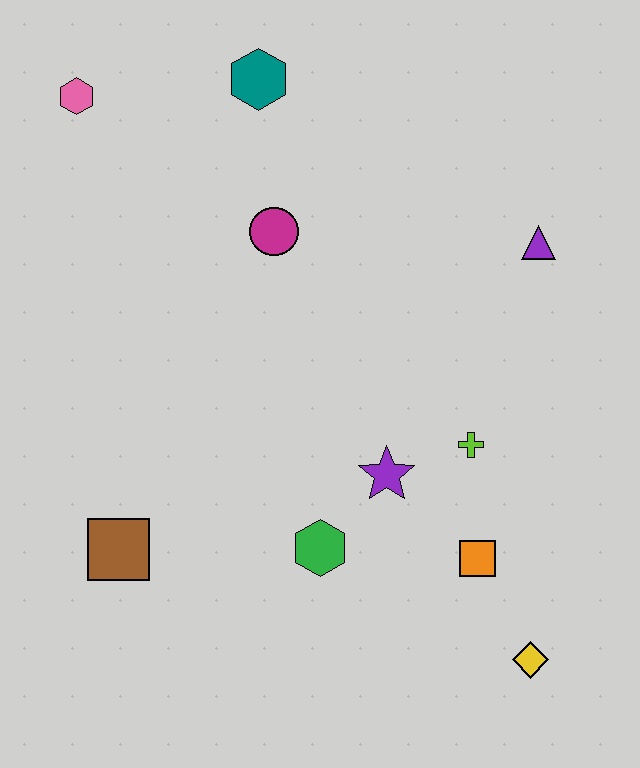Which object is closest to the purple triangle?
The lime cross is closest to the purple triangle.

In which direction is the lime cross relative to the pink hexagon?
The lime cross is to the right of the pink hexagon.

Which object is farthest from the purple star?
The pink hexagon is farthest from the purple star.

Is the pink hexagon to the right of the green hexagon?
No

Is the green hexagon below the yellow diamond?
No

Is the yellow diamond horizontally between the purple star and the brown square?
No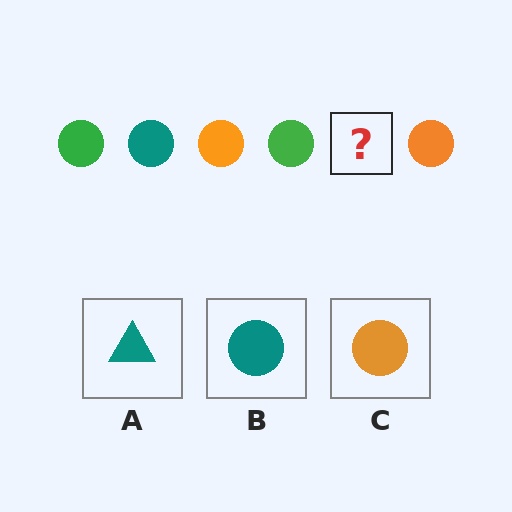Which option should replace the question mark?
Option B.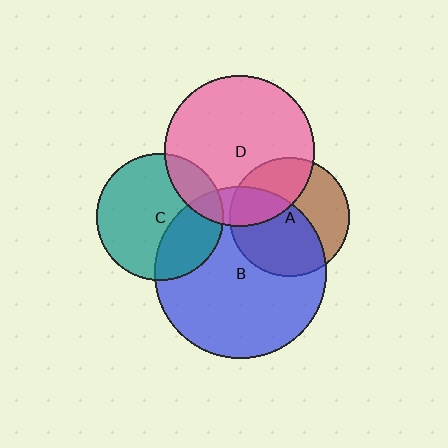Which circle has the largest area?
Circle B (blue).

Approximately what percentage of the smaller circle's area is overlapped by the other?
Approximately 20%.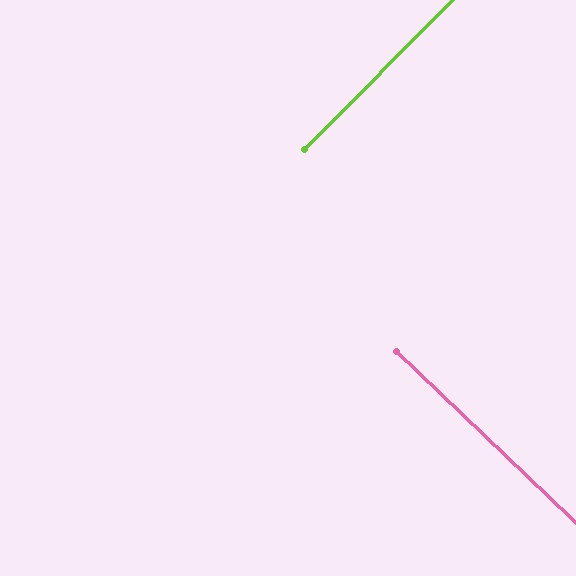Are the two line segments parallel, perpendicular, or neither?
Perpendicular — they meet at approximately 89°.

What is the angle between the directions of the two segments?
Approximately 89 degrees.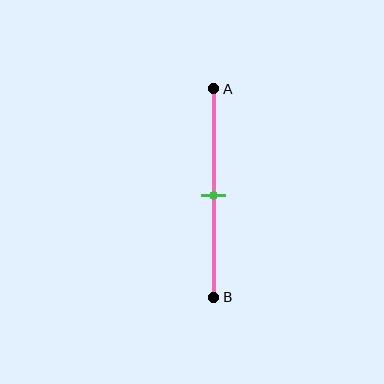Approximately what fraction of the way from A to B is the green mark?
The green mark is approximately 50% of the way from A to B.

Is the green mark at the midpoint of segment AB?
Yes, the mark is approximately at the midpoint.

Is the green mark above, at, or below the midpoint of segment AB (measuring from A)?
The green mark is approximately at the midpoint of segment AB.